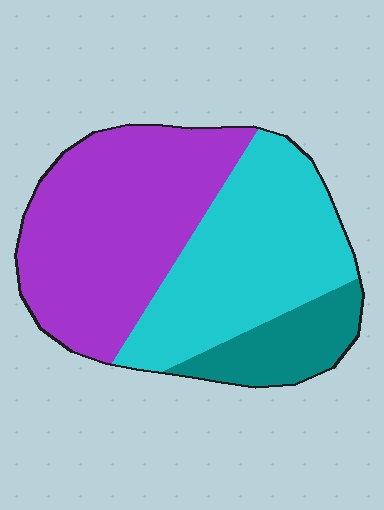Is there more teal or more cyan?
Cyan.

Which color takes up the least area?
Teal, at roughly 15%.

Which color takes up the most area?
Purple, at roughly 45%.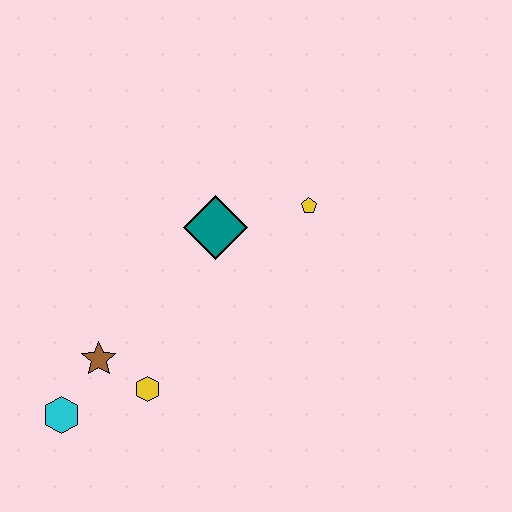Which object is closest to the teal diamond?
The yellow pentagon is closest to the teal diamond.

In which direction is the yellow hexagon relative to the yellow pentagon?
The yellow hexagon is below the yellow pentagon.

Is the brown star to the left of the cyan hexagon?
No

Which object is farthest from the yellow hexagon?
The yellow pentagon is farthest from the yellow hexagon.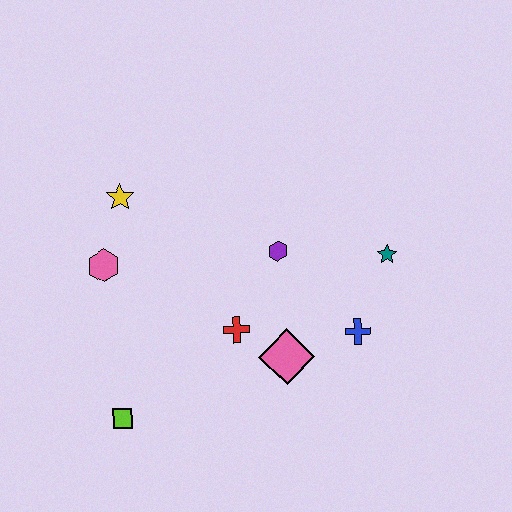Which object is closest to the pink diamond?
The red cross is closest to the pink diamond.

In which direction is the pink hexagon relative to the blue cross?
The pink hexagon is to the left of the blue cross.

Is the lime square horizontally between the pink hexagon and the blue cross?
Yes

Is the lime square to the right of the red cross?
No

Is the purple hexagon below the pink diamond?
No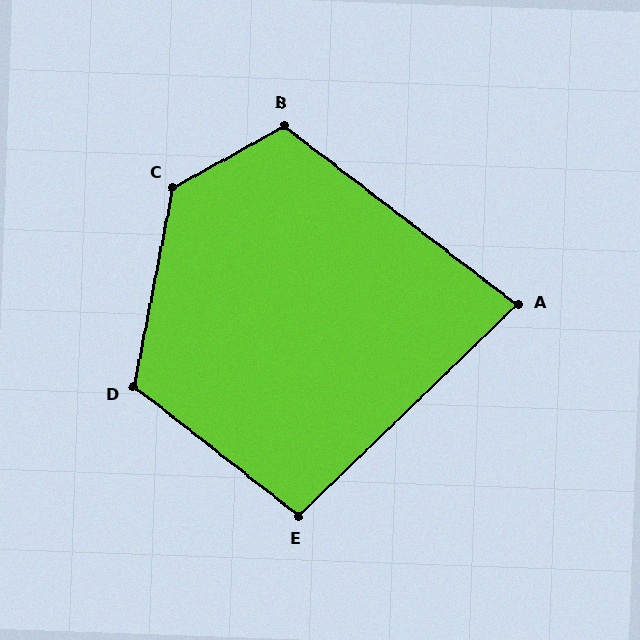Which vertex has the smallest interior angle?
A, at approximately 82 degrees.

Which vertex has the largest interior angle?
C, at approximately 130 degrees.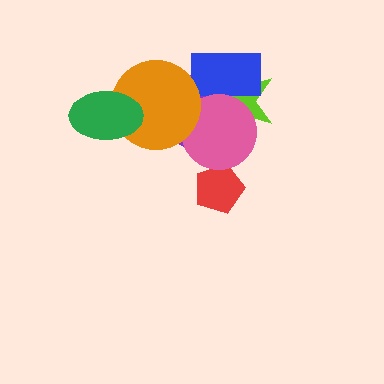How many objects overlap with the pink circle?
5 objects overlap with the pink circle.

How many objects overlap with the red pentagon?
1 object overlaps with the red pentagon.